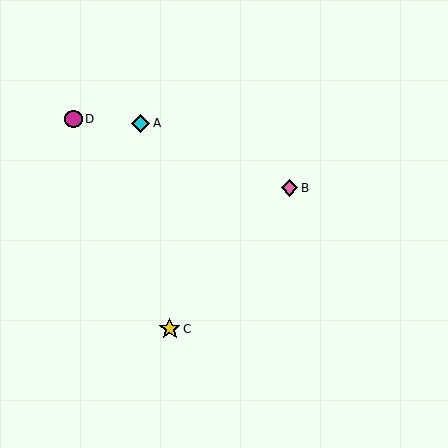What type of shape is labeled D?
Shape D is a magenta circle.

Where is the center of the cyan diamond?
The center of the cyan diamond is at (140, 123).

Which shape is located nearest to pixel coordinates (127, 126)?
The cyan diamond (labeled A) at (140, 123) is nearest to that location.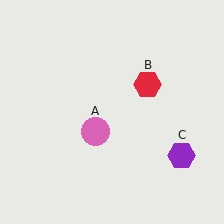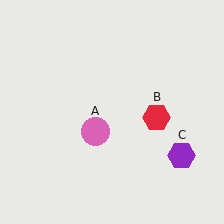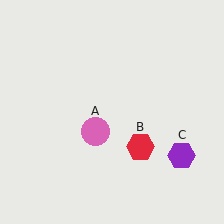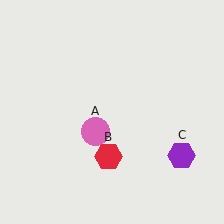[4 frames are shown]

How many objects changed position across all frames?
1 object changed position: red hexagon (object B).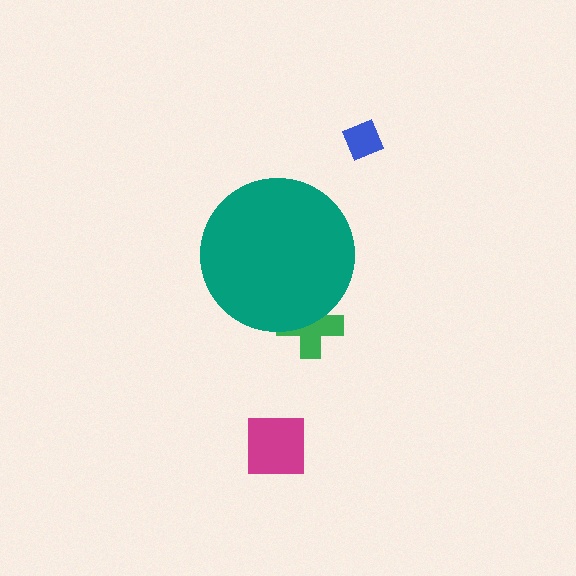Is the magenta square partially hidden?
No, the magenta square is fully visible.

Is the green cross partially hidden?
Yes, the green cross is partially hidden behind the teal circle.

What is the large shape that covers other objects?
A teal circle.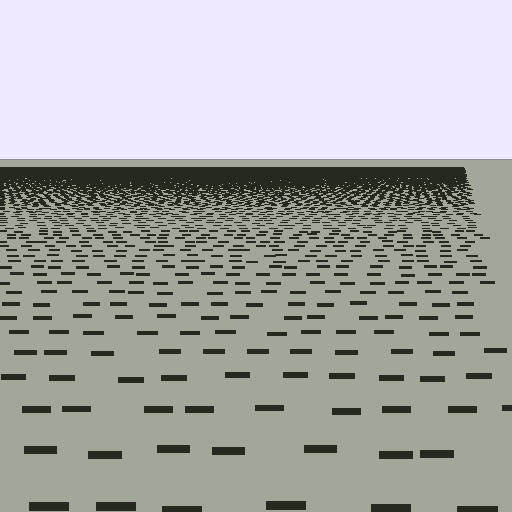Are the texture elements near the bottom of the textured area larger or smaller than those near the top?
Larger. Near the bottom, elements are closer to the viewer and appear at a bigger on-screen size.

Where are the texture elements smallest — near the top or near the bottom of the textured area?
Near the top.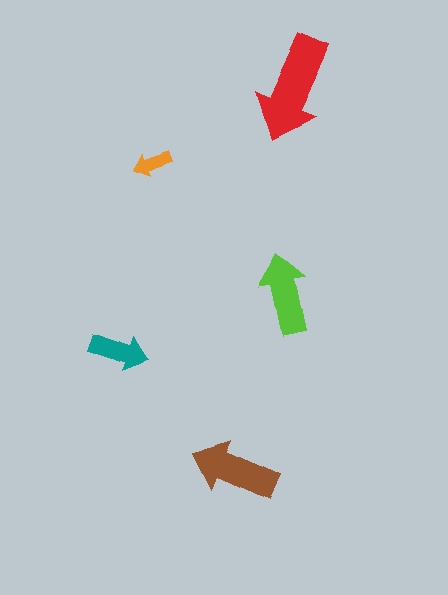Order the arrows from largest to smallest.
the red one, the brown one, the lime one, the teal one, the orange one.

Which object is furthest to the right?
The red arrow is rightmost.